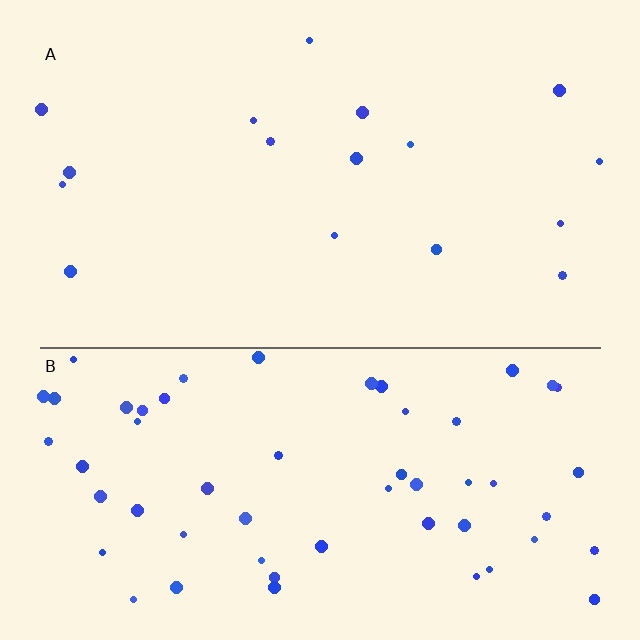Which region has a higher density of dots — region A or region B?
B (the bottom).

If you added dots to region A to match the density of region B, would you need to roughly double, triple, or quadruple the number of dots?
Approximately triple.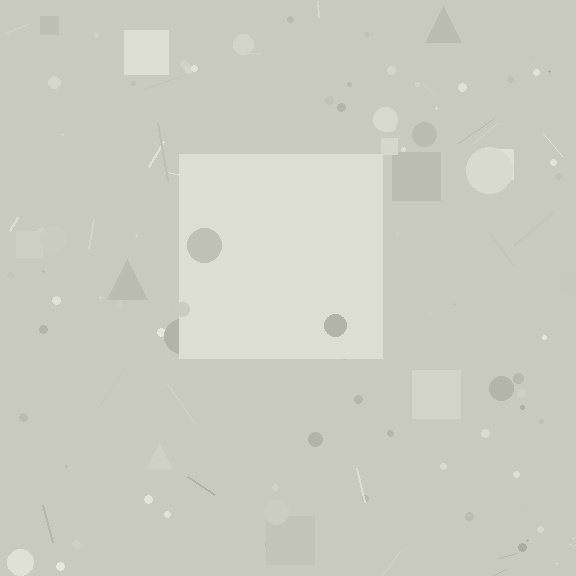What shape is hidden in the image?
A square is hidden in the image.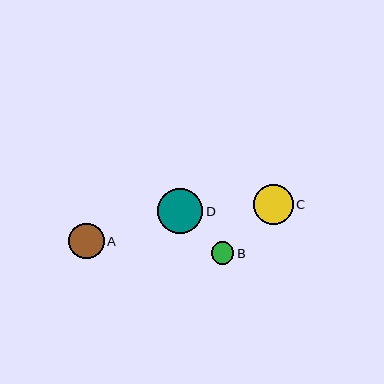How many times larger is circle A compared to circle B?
Circle A is approximately 1.6 times the size of circle B.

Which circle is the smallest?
Circle B is the smallest with a size of approximately 23 pixels.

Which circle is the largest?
Circle D is the largest with a size of approximately 45 pixels.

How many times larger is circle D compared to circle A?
Circle D is approximately 1.3 times the size of circle A.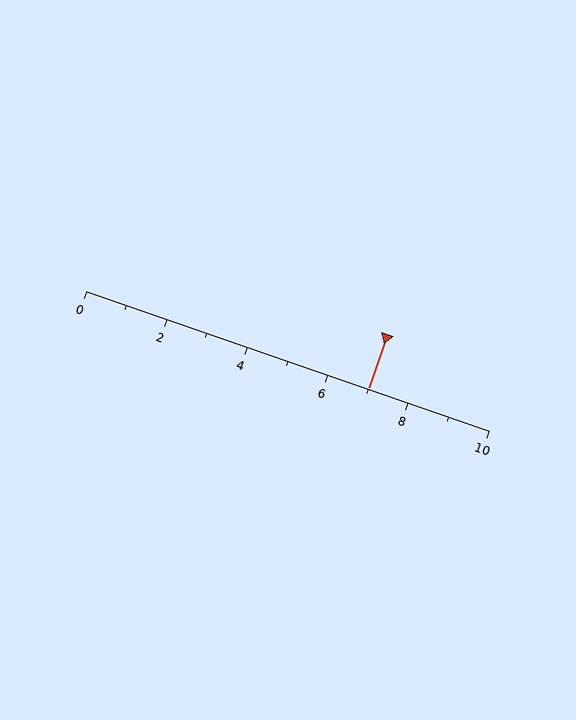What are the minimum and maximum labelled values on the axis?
The axis runs from 0 to 10.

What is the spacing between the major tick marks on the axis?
The major ticks are spaced 2 apart.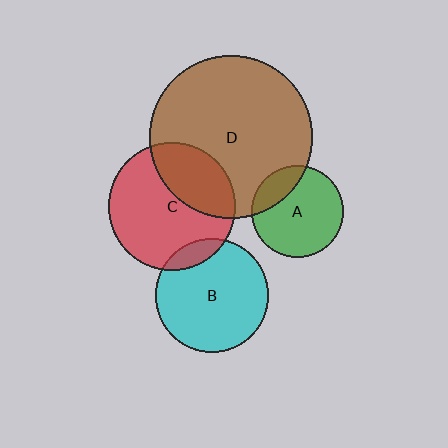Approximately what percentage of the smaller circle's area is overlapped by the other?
Approximately 30%.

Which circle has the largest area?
Circle D (brown).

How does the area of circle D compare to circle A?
Approximately 3.1 times.